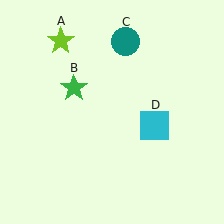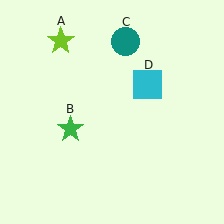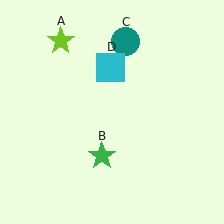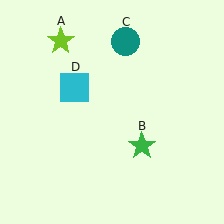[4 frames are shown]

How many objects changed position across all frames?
2 objects changed position: green star (object B), cyan square (object D).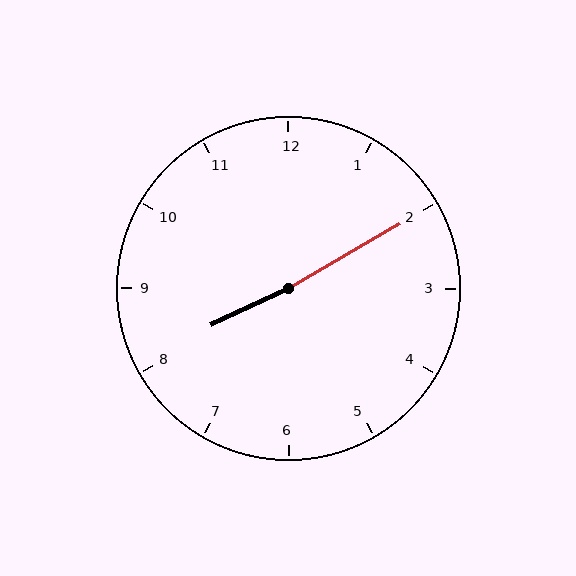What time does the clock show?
8:10.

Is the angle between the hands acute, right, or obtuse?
It is obtuse.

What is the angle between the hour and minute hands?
Approximately 175 degrees.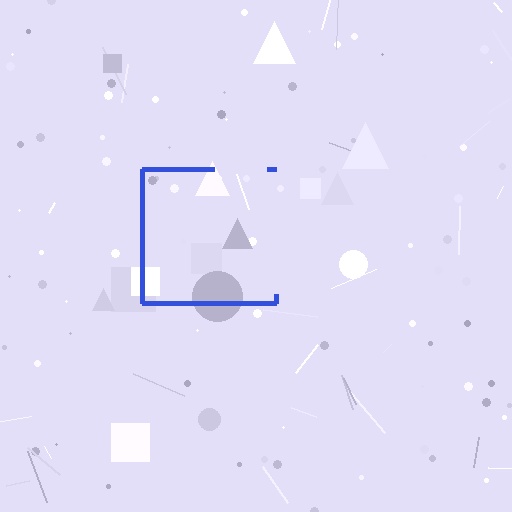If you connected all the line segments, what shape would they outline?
They would outline a square.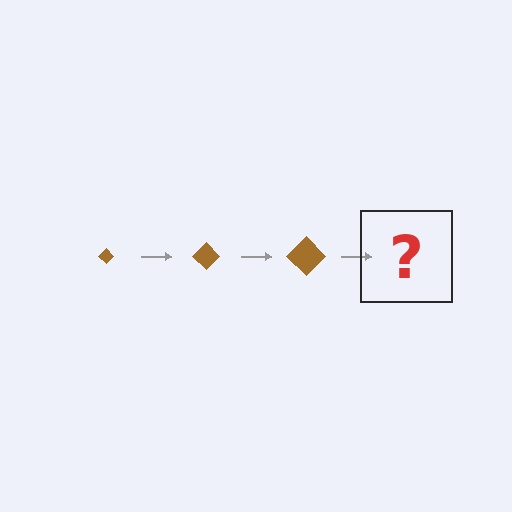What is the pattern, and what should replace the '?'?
The pattern is that the diamond gets progressively larger each step. The '?' should be a brown diamond, larger than the previous one.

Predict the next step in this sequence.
The next step is a brown diamond, larger than the previous one.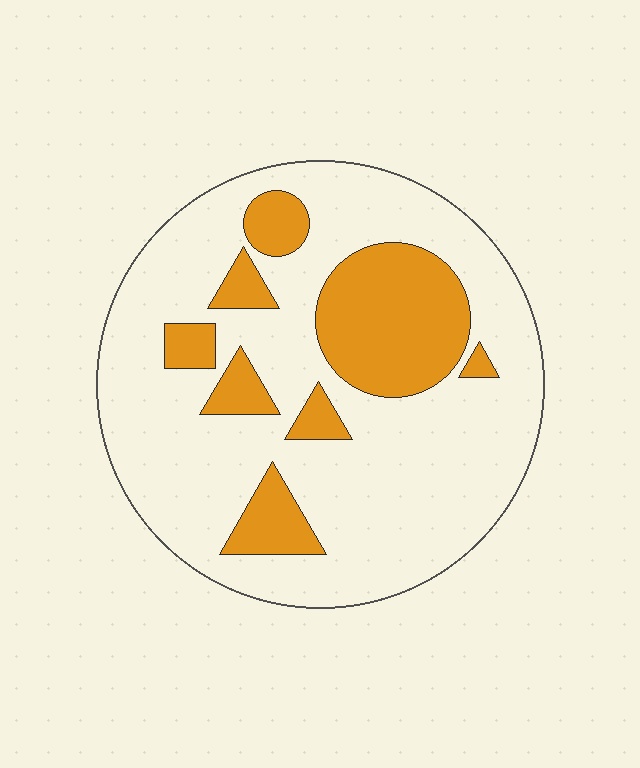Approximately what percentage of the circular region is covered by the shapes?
Approximately 25%.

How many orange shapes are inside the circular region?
8.